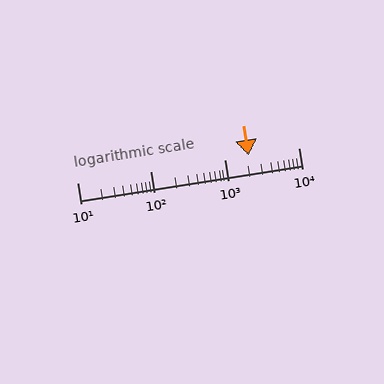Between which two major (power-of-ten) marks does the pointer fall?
The pointer is between 1000 and 10000.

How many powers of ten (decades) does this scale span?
The scale spans 3 decades, from 10 to 10000.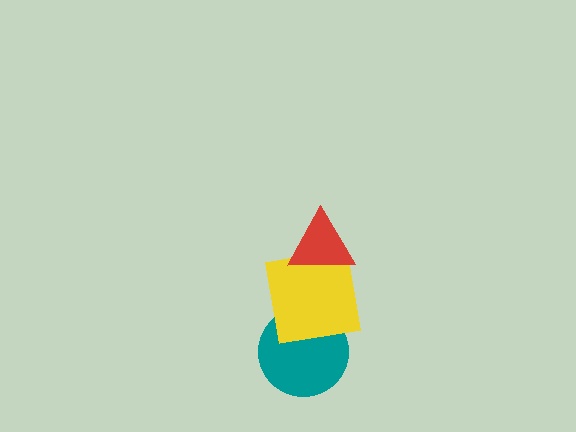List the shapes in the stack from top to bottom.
From top to bottom: the red triangle, the yellow square, the teal circle.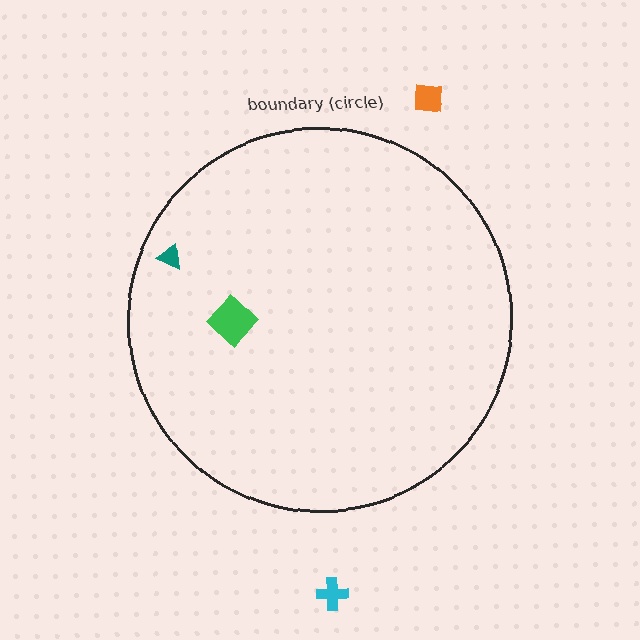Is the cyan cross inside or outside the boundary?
Outside.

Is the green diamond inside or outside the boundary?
Inside.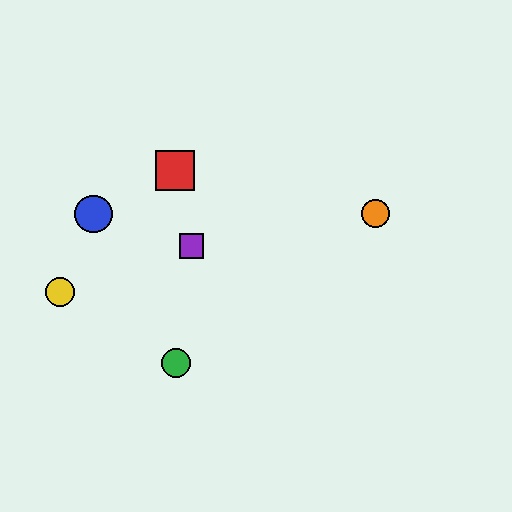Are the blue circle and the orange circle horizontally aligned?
Yes, both are at y≈214.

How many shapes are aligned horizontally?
2 shapes (the blue circle, the orange circle) are aligned horizontally.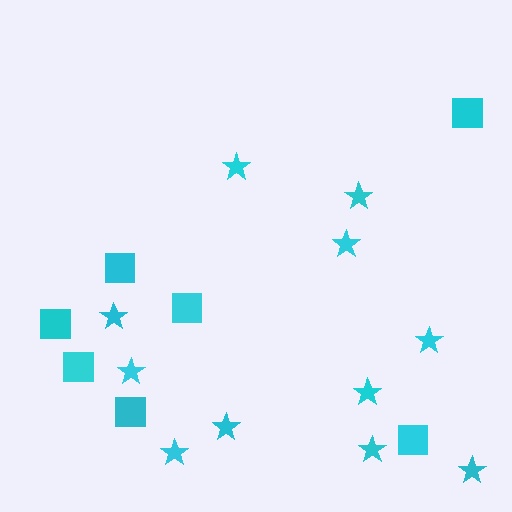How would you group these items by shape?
There are 2 groups: one group of stars (11) and one group of squares (7).